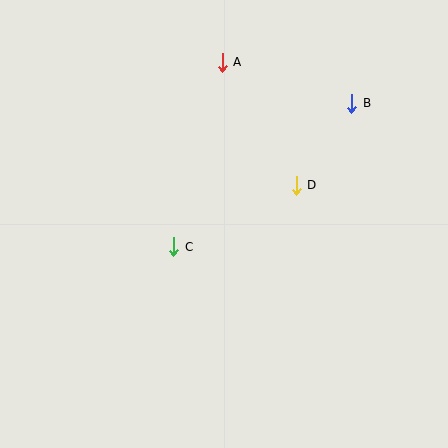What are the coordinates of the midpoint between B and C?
The midpoint between B and C is at (263, 175).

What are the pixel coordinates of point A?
Point A is at (222, 62).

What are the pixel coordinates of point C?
Point C is at (174, 247).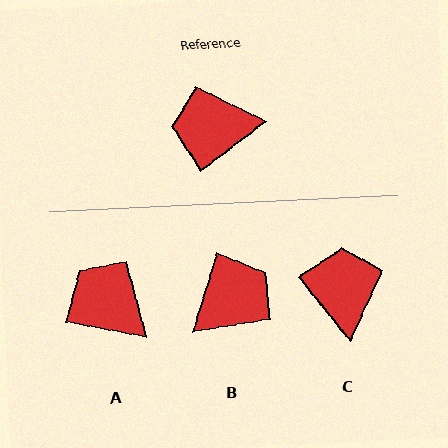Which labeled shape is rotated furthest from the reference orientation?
B, about 144 degrees away.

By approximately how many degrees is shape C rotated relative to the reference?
Approximately 88 degrees clockwise.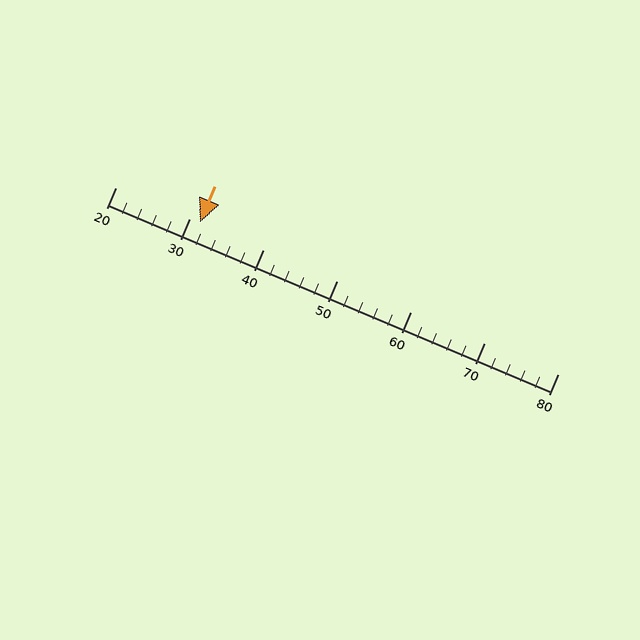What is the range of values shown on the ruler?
The ruler shows values from 20 to 80.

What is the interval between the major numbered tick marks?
The major tick marks are spaced 10 units apart.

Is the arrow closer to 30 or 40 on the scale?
The arrow is closer to 30.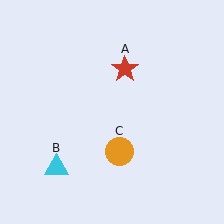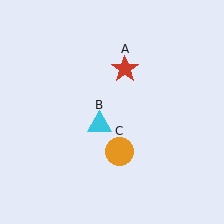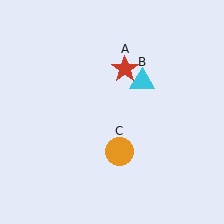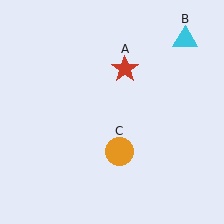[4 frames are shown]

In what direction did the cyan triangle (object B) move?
The cyan triangle (object B) moved up and to the right.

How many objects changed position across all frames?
1 object changed position: cyan triangle (object B).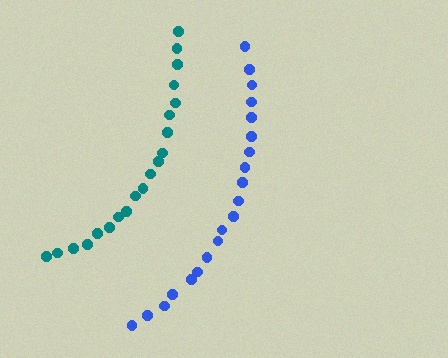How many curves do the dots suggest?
There are 2 distinct paths.